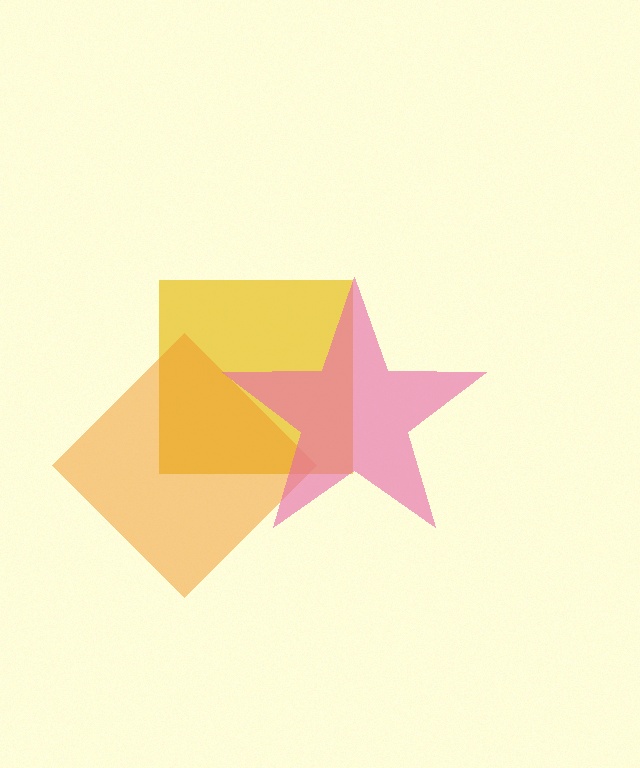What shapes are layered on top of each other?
The layered shapes are: a yellow square, an orange diamond, a pink star.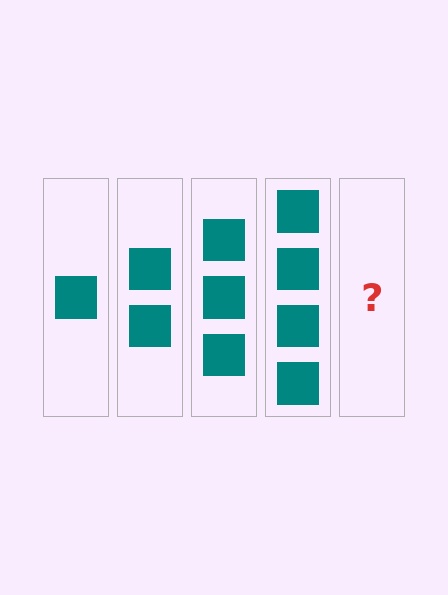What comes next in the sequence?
The next element should be 5 squares.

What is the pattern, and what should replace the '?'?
The pattern is that each step adds one more square. The '?' should be 5 squares.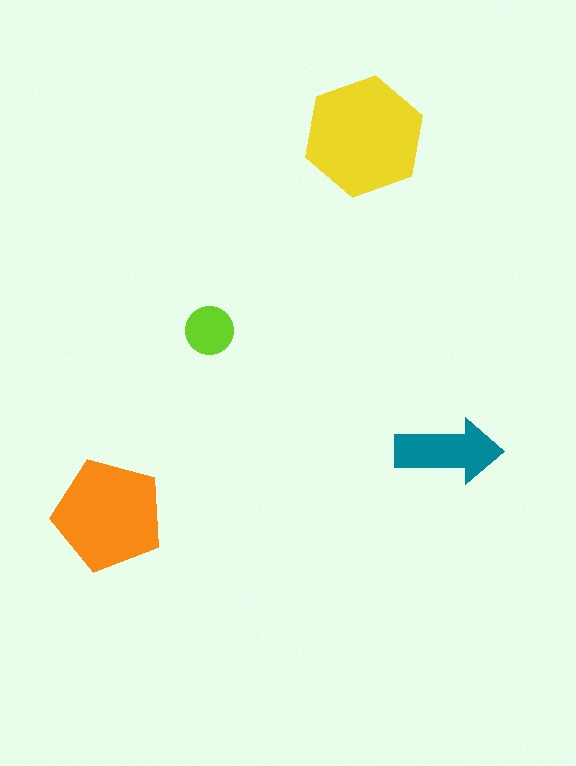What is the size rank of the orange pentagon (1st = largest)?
2nd.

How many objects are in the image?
There are 4 objects in the image.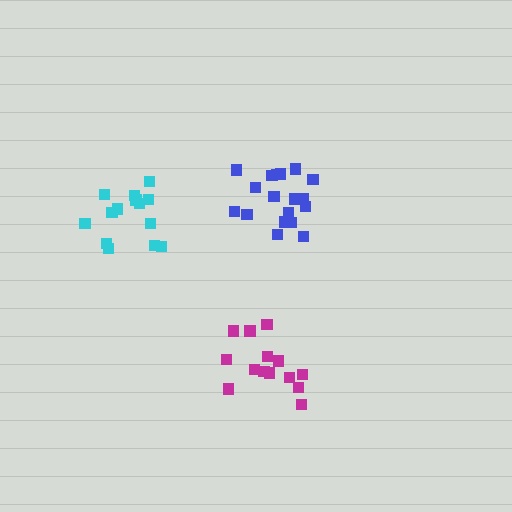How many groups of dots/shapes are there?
There are 3 groups.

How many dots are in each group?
Group 1: 18 dots, Group 2: 14 dots, Group 3: 14 dots (46 total).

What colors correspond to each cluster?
The clusters are colored: blue, magenta, cyan.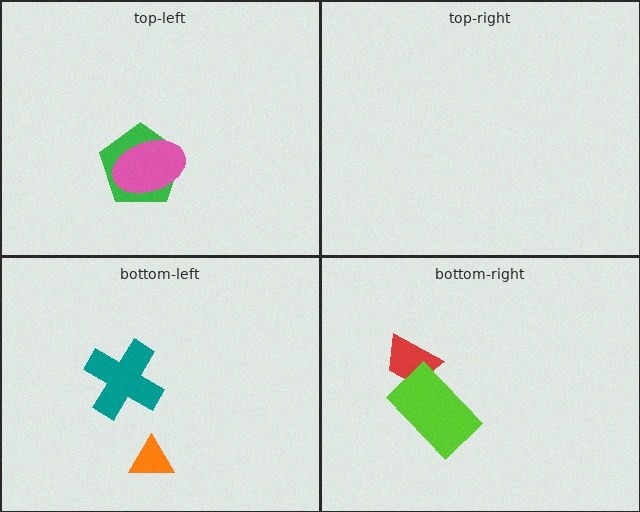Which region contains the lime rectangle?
The bottom-right region.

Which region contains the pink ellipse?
The top-left region.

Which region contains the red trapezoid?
The bottom-right region.